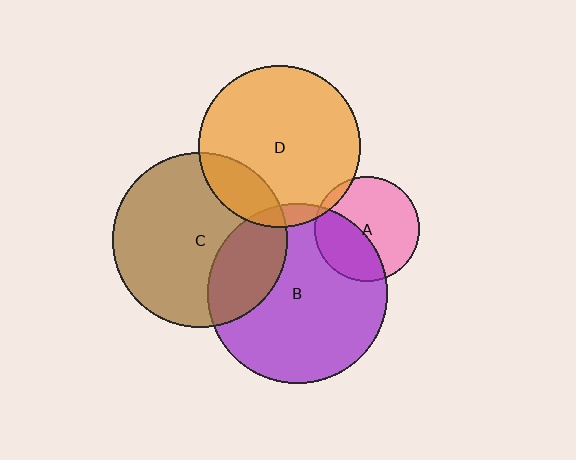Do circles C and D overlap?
Yes.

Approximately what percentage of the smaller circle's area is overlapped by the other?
Approximately 20%.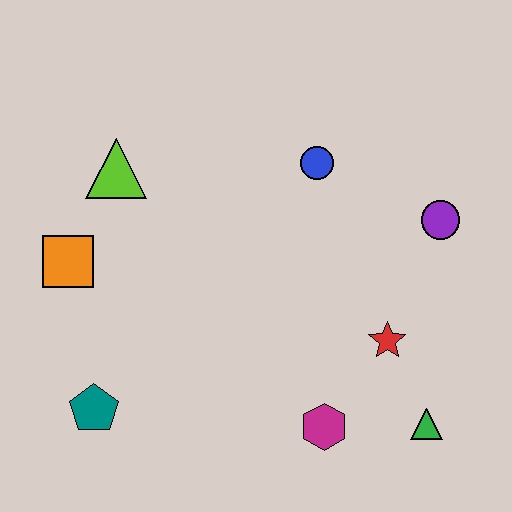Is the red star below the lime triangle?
Yes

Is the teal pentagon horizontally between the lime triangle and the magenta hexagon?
No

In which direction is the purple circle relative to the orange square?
The purple circle is to the right of the orange square.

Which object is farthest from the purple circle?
The teal pentagon is farthest from the purple circle.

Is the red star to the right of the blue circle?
Yes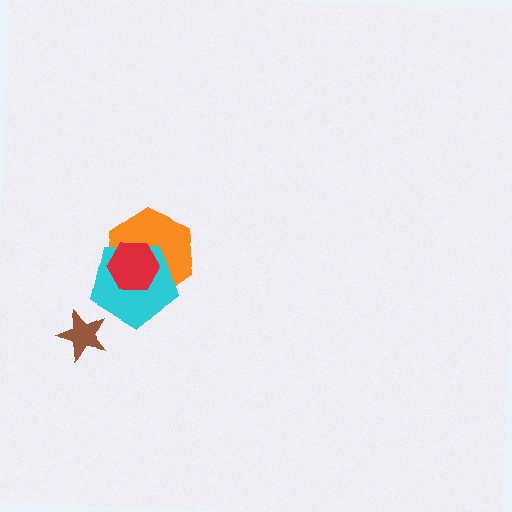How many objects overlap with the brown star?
0 objects overlap with the brown star.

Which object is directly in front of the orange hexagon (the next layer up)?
The cyan pentagon is directly in front of the orange hexagon.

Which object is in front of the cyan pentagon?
The red hexagon is in front of the cyan pentagon.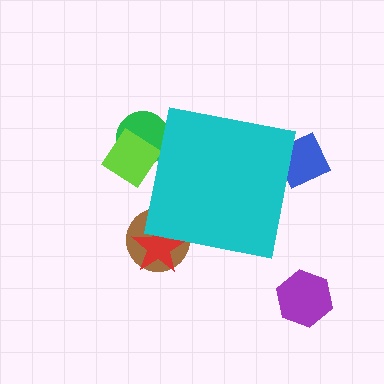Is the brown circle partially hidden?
Yes, the brown circle is partially hidden behind the cyan square.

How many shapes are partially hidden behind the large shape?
5 shapes are partially hidden.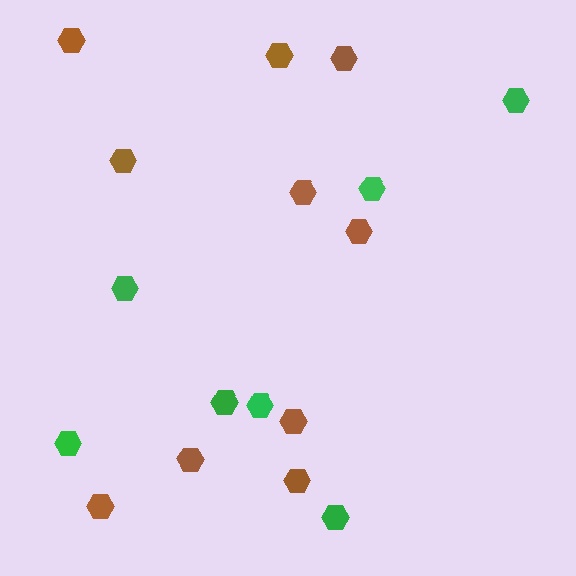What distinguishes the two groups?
There are 2 groups: one group of brown hexagons (10) and one group of green hexagons (7).